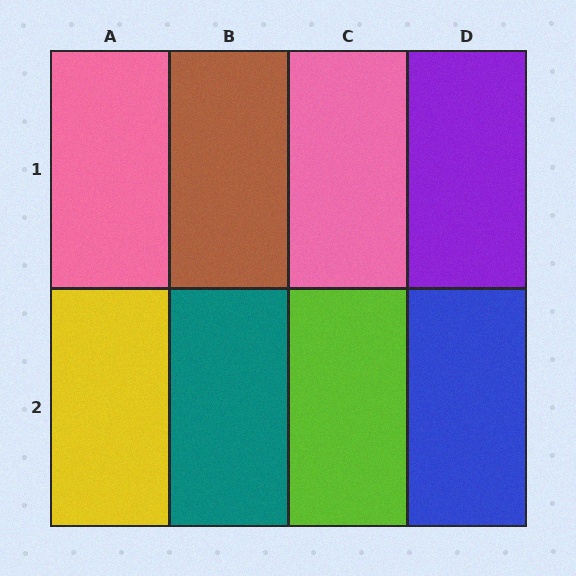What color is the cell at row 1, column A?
Pink.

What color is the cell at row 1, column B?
Brown.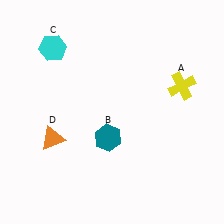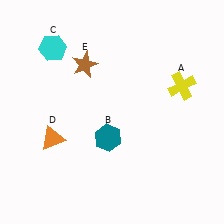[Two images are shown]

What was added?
A brown star (E) was added in Image 2.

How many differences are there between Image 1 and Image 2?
There is 1 difference between the two images.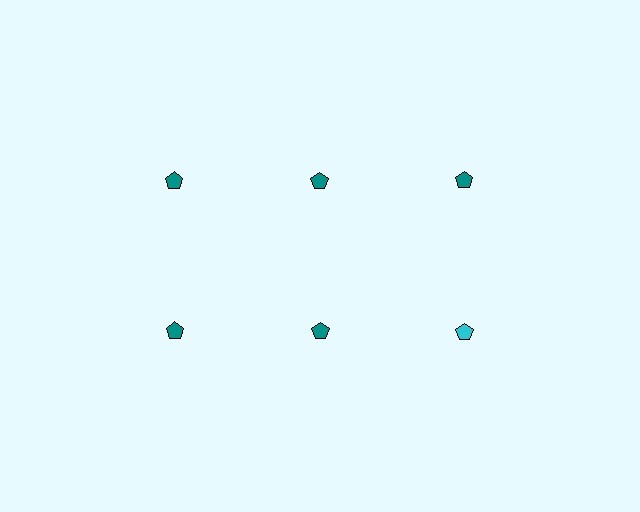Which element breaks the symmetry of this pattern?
The cyan pentagon in the second row, center column breaks the symmetry. All other shapes are teal pentagons.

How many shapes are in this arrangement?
There are 6 shapes arranged in a grid pattern.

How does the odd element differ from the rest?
It has a different color: cyan instead of teal.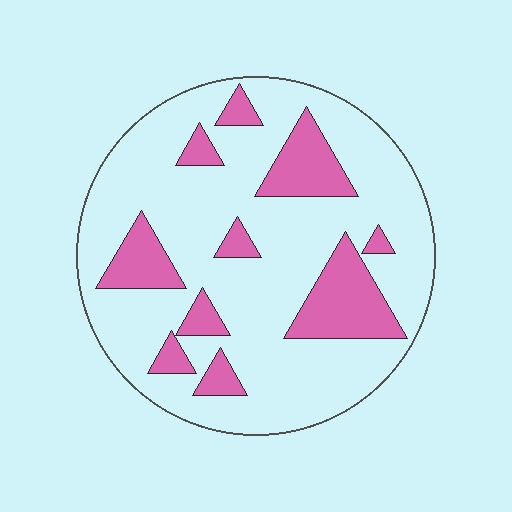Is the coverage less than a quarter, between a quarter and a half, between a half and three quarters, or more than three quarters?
Less than a quarter.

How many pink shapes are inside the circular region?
10.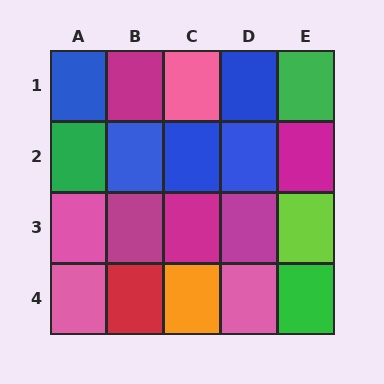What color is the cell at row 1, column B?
Magenta.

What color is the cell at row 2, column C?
Blue.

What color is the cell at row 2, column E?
Magenta.